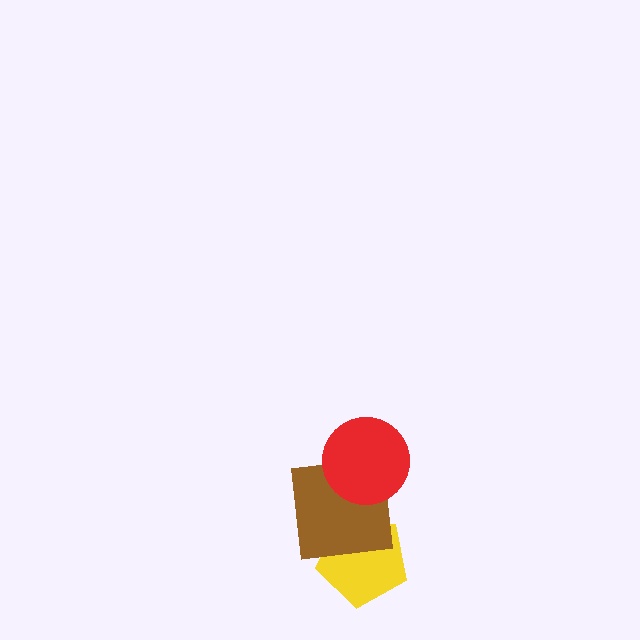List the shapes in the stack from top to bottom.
From top to bottom: the red circle, the brown square, the yellow pentagon.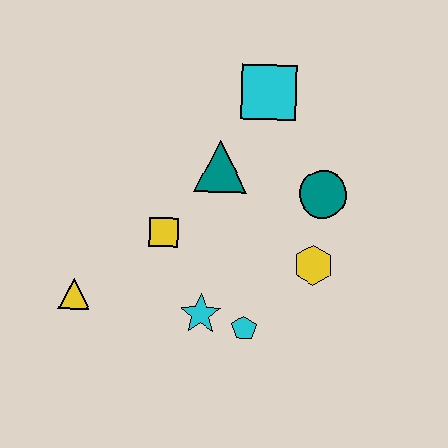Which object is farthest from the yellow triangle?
The cyan square is farthest from the yellow triangle.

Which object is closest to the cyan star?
The cyan pentagon is closest to the cyan star.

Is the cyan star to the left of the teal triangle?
Yes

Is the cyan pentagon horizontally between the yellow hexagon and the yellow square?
Yes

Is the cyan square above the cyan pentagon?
Yes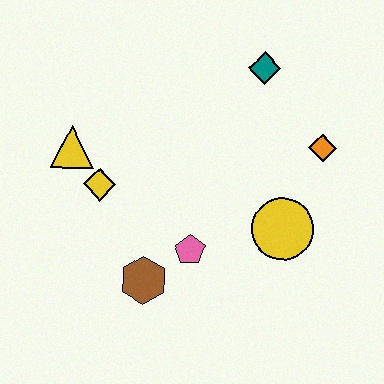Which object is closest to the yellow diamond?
The yellow triangle is closest to the yellow diamond.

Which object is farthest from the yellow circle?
The yellow triangle is farthest from the yellow circle.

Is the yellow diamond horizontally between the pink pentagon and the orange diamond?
No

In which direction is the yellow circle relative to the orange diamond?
The yellow circle is below the orange diamond.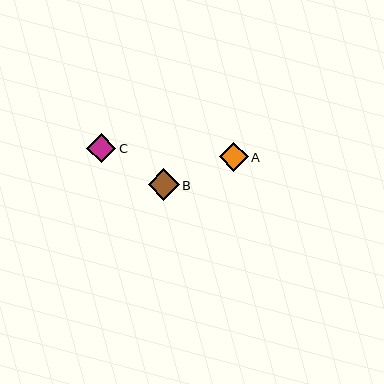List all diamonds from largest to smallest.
From largest to smallest: B, C, A.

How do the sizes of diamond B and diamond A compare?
Diamond B and diamond A are approximately the same size.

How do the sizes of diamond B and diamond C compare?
Diamond B and diamond C are approximately the same size.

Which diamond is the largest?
Diamond B is the largest with a size of approximately 31 pixels.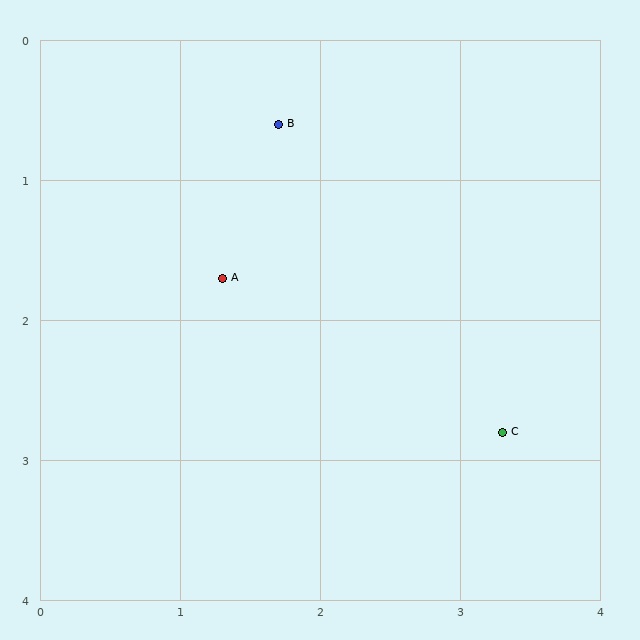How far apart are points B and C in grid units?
Points B and C are about 2.7 grid units apart.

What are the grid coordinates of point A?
Point A is at approximately (1.3, 1.7).